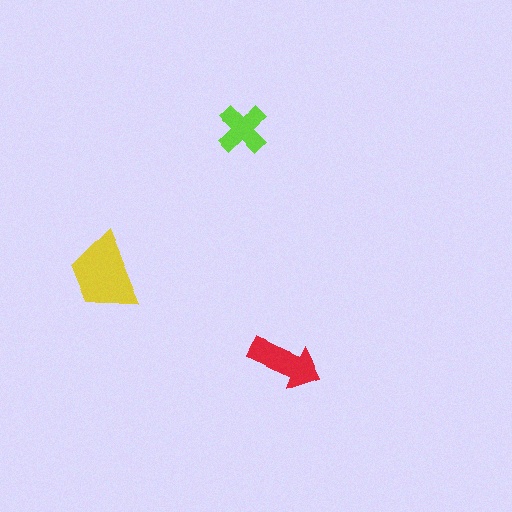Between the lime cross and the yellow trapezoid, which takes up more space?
The yellow trapezoid.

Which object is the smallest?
The lime cross.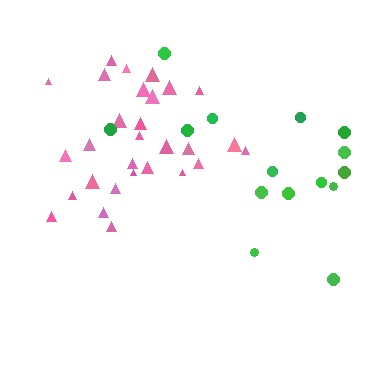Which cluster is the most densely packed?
Pink.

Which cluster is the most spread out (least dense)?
Green.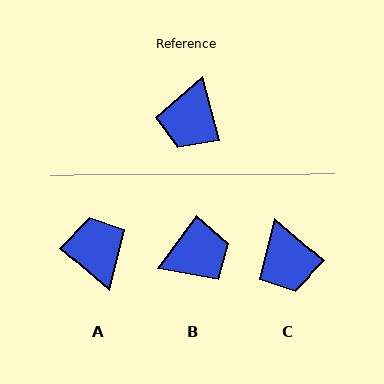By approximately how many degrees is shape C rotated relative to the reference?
Approximately 36 degrees counter-clockwise.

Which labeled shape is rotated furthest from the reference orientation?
A, about 145 degrees away.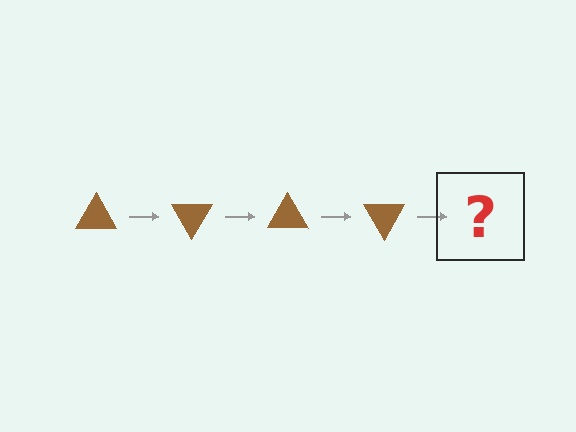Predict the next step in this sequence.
The next step is a brown triangle rotated 240 degrees.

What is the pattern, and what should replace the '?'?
The pattern is that the triangle rotates 60 degrees each step. The '?' should be a brown triangle rotated 240 degrees.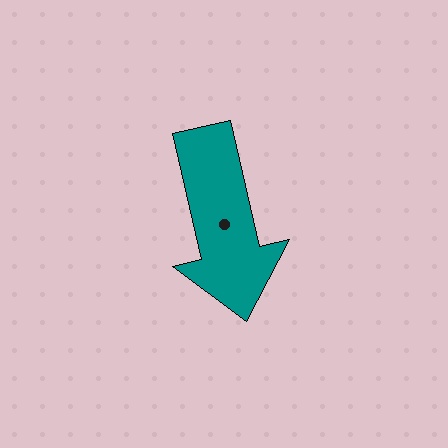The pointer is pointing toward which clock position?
Roughly 6 o'clock.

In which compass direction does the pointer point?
South.